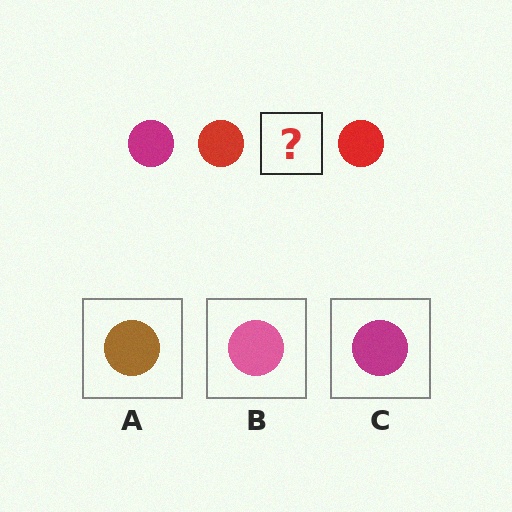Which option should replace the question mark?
Option C.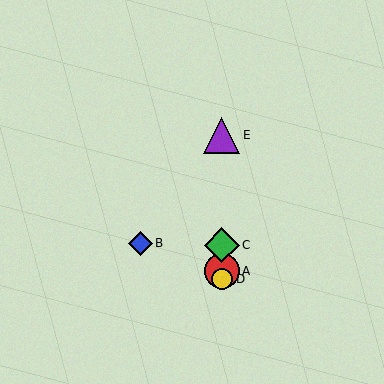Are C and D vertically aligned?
Yes, both are at x≈222.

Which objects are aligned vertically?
Objects A, C, D, E are aligned vertically.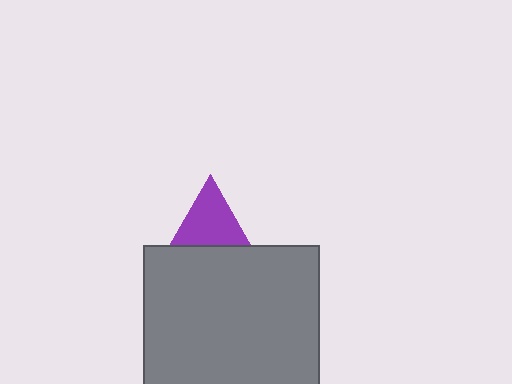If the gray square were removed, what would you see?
You would see the complete purple triangle.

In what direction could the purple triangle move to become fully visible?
The purple triangle could move up. That would shift it out from behind the gray square entirely.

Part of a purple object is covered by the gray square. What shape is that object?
It is a triangle.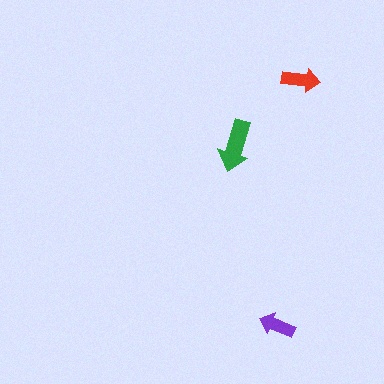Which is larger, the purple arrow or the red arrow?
The red one.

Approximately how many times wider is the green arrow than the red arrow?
About 1.5 times wider.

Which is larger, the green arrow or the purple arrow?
The green one.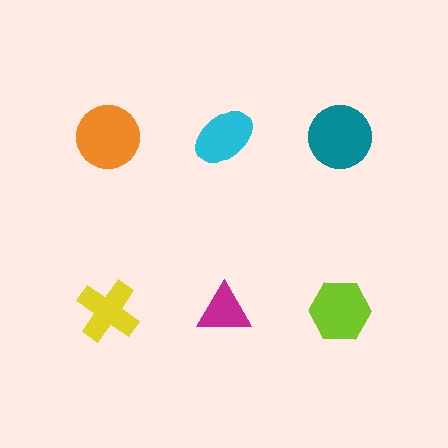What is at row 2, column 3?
A lime hexagon.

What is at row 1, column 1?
An orange circle.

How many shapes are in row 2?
3 shapes.